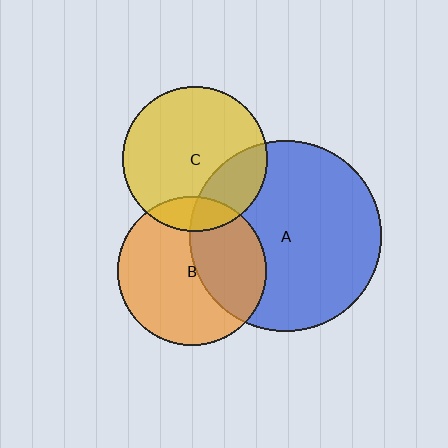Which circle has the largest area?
Circle A (blue).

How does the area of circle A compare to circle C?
Approximately 1.8 times.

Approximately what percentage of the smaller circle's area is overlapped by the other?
Approximately 15%.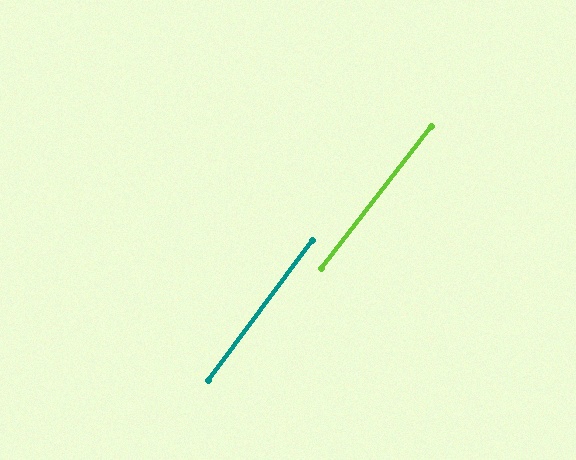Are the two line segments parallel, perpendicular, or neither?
Parallel — their directions differ by only 1.4°.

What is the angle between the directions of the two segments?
Approximately 1 degree.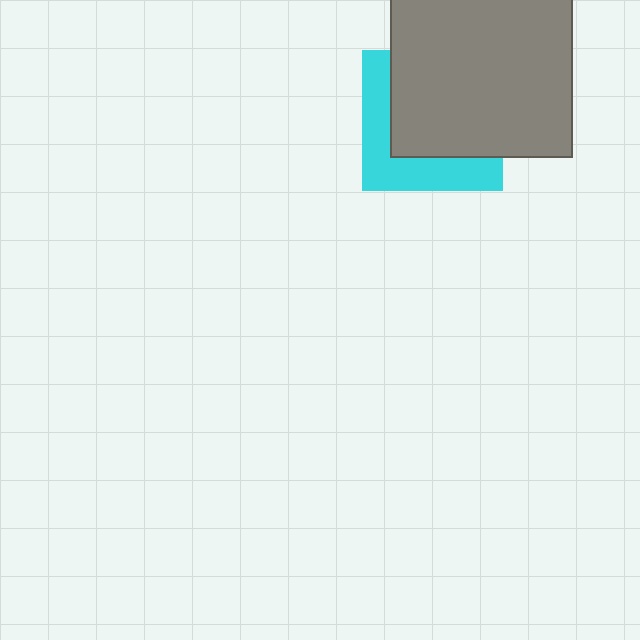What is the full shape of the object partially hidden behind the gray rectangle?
The partially hidden object is a cyan square.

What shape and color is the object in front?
The object in front is a gray rectangle.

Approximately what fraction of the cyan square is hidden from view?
Roughly 61% of the cyan square is hidden behind the gray rectangle.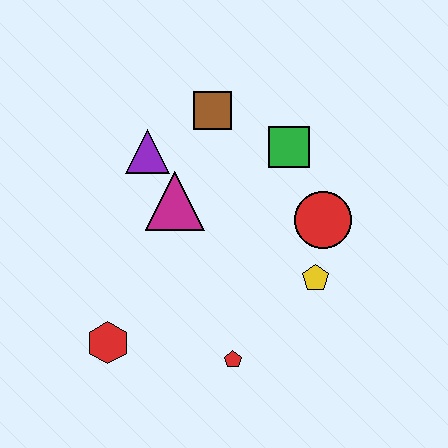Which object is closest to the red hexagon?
The red pentagon is closest to the red hexagon.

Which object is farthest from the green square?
The red hexagon is farthest from the green square.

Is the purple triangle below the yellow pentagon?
No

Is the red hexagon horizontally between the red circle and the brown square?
No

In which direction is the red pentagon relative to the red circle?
The red pentagon is below the red circle.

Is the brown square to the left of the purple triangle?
No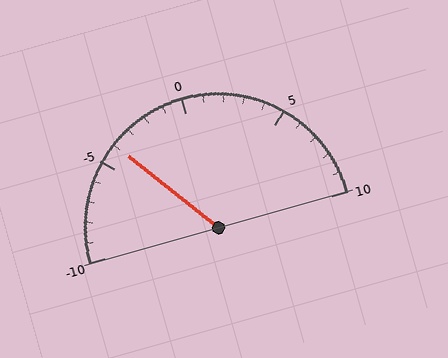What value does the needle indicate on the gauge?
The needle indicates approximately -4.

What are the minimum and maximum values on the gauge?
The gauge ranges from -10 to 10.